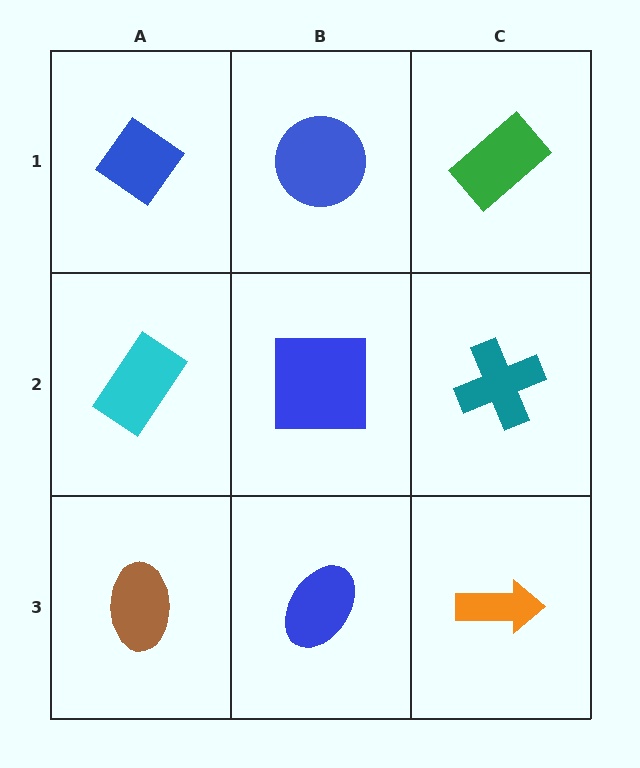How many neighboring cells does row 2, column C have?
3.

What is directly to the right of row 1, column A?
A blue circle.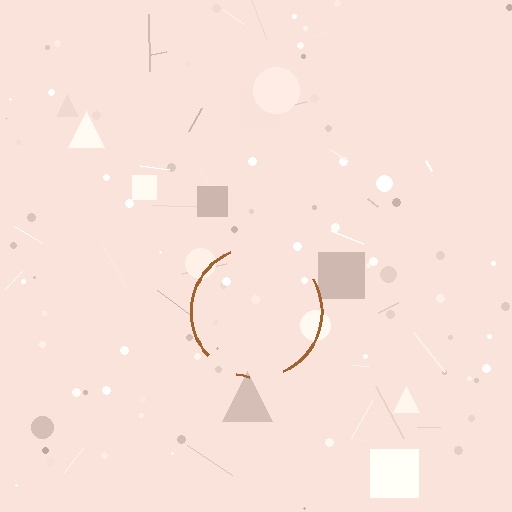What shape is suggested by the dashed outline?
The dashed outline suggests a circle.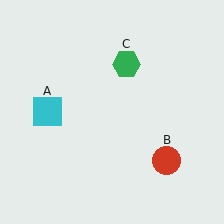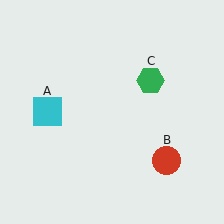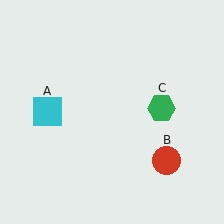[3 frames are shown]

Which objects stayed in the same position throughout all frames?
Cyan square (object A) and red circle (object B) remained stationary.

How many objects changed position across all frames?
1 object changed position: green hexagon (object C).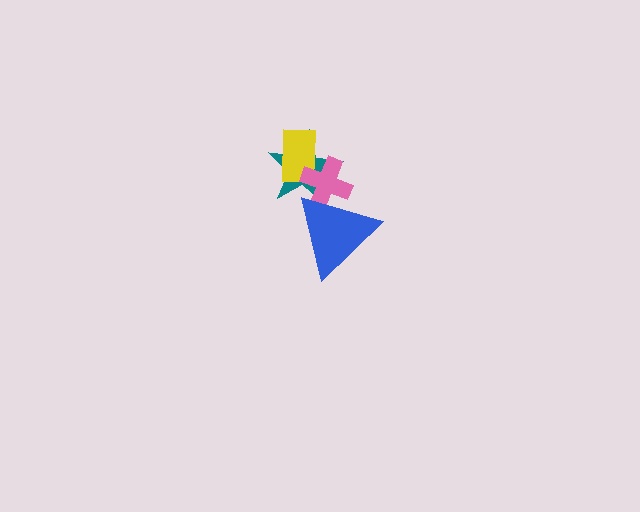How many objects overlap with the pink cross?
3 objects overlap with the pink cross.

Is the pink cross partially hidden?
Yes, it is partially covered by another shape.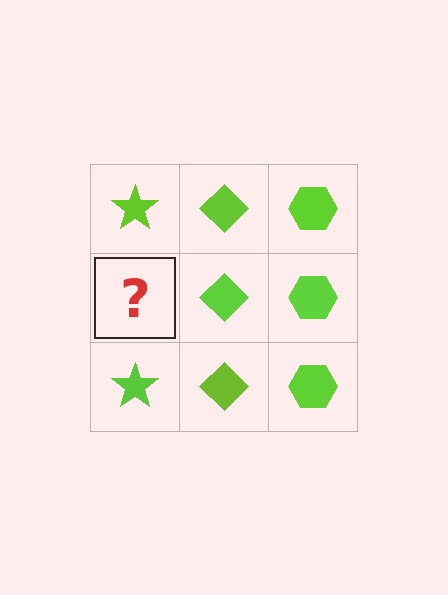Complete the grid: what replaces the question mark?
The question mark should be replaced with a lime star.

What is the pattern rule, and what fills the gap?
The rule is that each column has a consistent shape. The gap should be filled with a lime star.